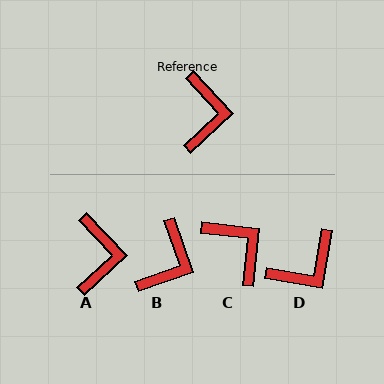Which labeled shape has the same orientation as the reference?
A.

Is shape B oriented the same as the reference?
No, it is off by about 24 degrees.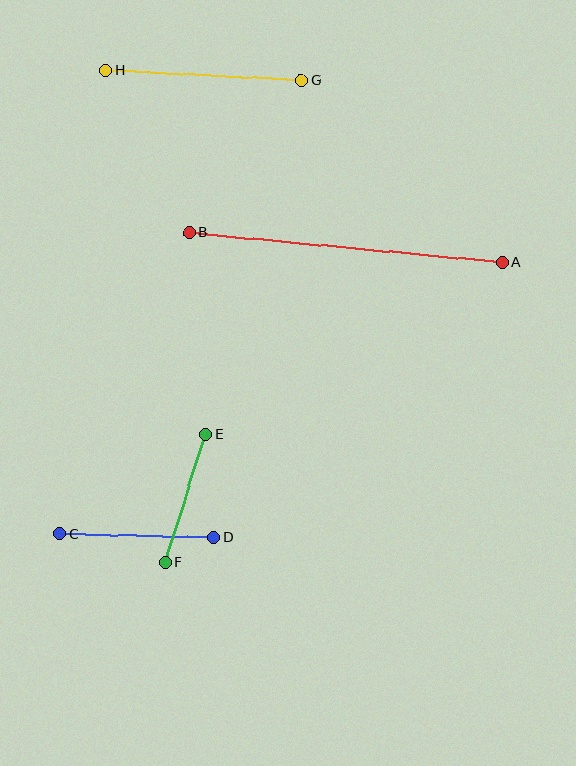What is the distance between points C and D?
The distance is approximately 154 pixels.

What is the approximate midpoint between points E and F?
The midpoint is at approximately (185, 498) pixels.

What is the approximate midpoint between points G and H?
The midpoint is at approximately (204, 75) pixels.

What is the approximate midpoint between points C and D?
The midpoint is at approximately (137, 536) pixels.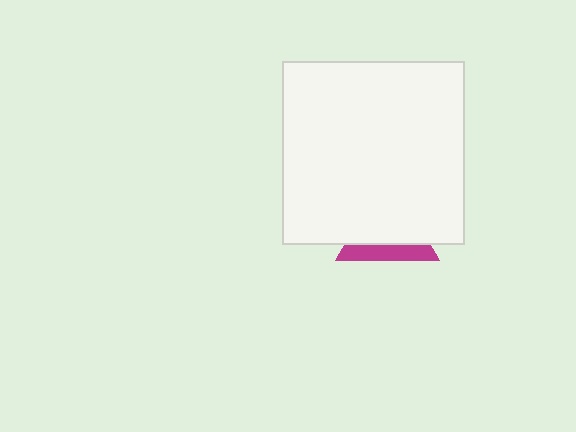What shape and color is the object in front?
The object in front is a white square.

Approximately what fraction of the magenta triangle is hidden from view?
Roughly 68% of the magenta triangle is hidden behind the white square.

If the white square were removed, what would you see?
You would see the complete magenta triangle.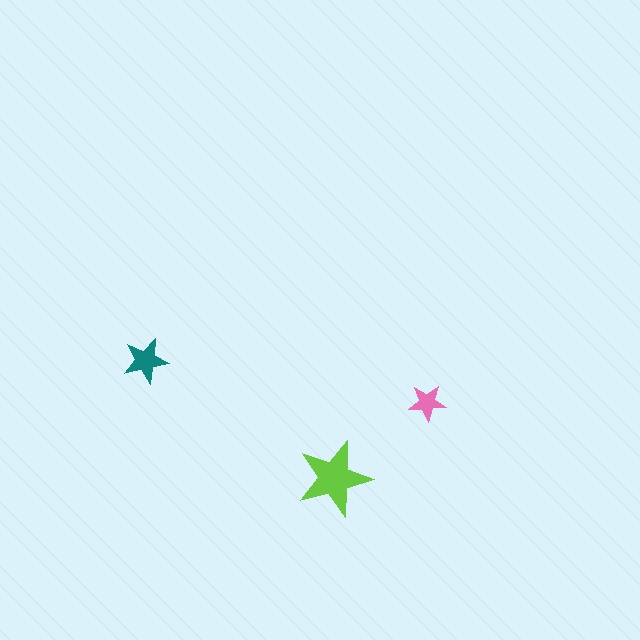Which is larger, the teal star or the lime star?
The lime one.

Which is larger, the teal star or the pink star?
The teal one.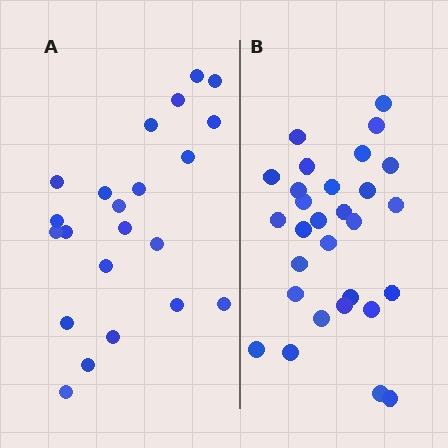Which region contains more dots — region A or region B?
Region B (the right region) has more dots.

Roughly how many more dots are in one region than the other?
Region B has roughly 8 or so more dots than region A.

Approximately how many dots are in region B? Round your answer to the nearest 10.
About 30 dots. (The exact count is 29, which rounds to 30.)